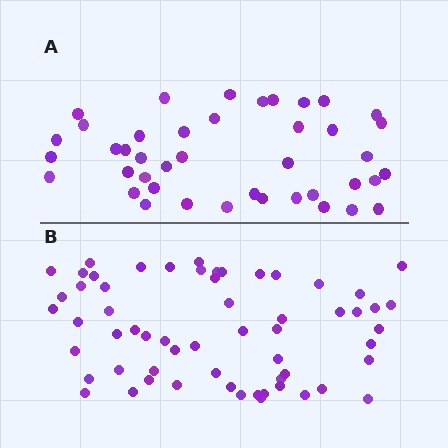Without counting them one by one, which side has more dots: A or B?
Region B (the bottom region) has more dots.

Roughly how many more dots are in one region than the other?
Region B has approximately 20 more dots than region A.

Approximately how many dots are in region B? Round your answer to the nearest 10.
About 60 dots.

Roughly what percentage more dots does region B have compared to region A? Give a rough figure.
About 45% more.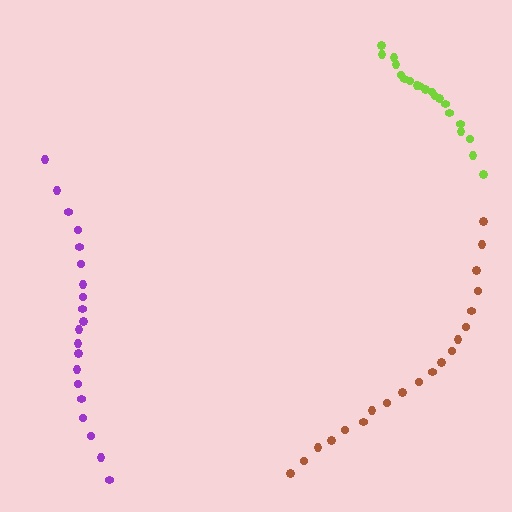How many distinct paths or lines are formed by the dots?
There are 3 distinct paths.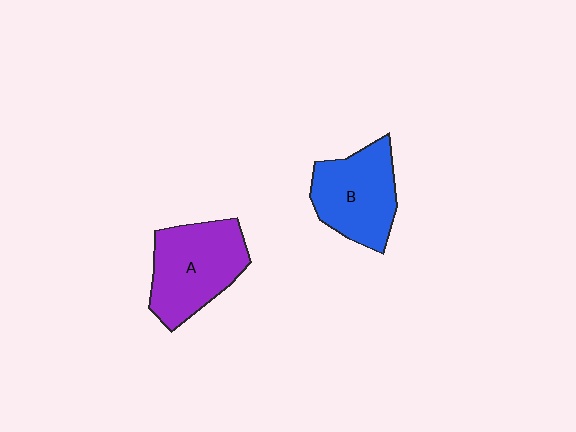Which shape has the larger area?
Shape A (purple).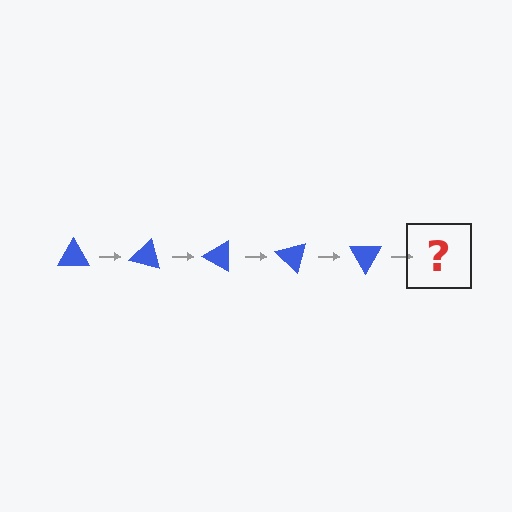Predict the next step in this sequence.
The next step is a blue triangle rotated 75 degrees.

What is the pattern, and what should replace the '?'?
The pattern is that the triangle rotates 15 degrees each step. The '?' should be a blue triangle rotated 75 degrees.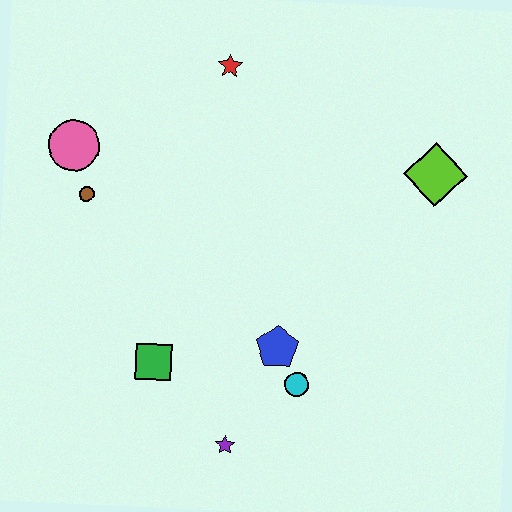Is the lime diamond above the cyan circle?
Yes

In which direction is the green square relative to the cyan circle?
The green square is to the left of the cyan circle.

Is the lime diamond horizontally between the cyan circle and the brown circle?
No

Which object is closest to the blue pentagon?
The cyan circle is closest to the blue pentagon.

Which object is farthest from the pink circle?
The lime diamond is farthest from the pink circle.